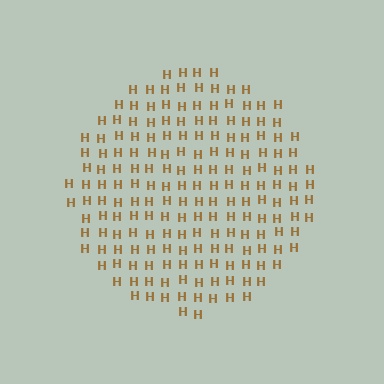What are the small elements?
The small elements are letter H's.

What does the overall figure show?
The overall figure shows a circle.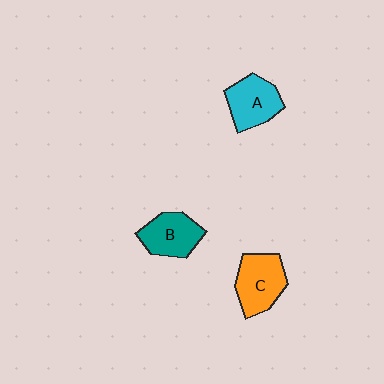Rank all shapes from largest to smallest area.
From largest to smallest: C (orange), A (cyan), B (teal).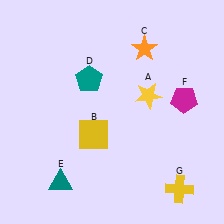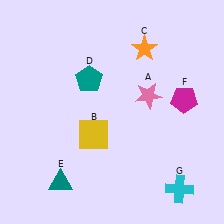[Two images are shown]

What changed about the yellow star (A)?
In Image 1, A is yellow. In Image 2, it changed to pink.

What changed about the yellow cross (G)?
In Image 1, G is yellow. In Image 2, it changed to cyan.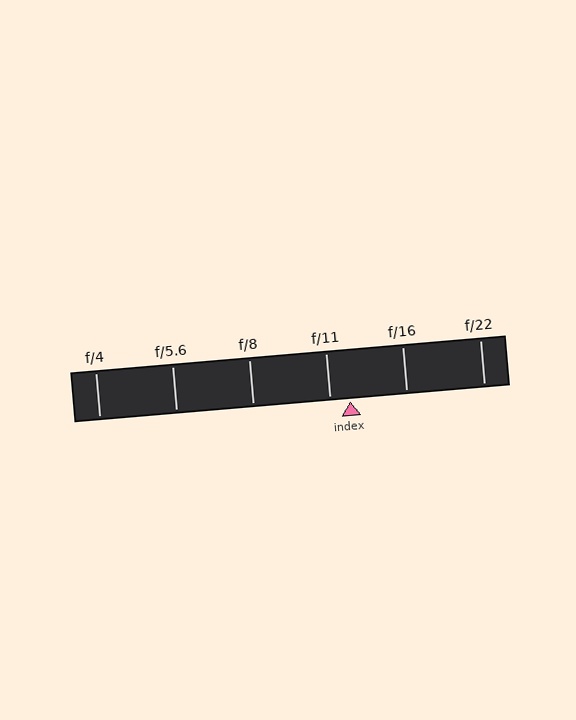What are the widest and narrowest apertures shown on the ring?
The widest aperture shown is f/4 and the narrowest is f/22.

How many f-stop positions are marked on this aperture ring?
There are 6 f-stop positions marked.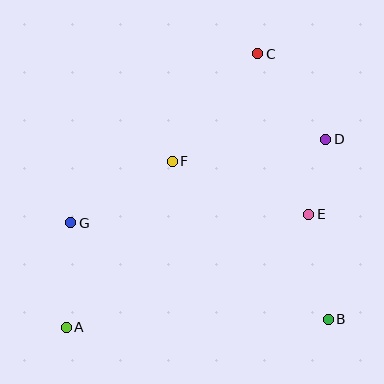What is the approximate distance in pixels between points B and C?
The distance between B and C is approximately 275 pixels.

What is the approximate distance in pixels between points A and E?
The distance between A and E is approximately 268 pixels.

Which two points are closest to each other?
Points D and E are closest to each other.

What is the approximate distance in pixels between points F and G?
The distance between F and G is approximately 119 pixels.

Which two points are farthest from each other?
Points A and C are farthest from each other.